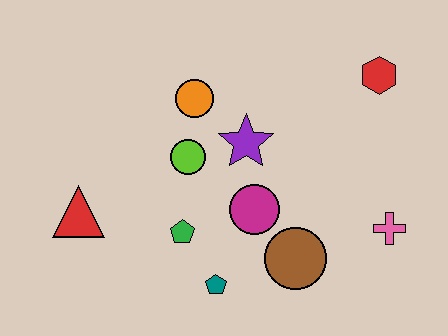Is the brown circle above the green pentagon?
No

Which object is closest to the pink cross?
The brown circle is closest to the pink cross.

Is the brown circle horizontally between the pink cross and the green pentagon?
Yes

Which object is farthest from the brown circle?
The red triangle is farthest from the brown circle.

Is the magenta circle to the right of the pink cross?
No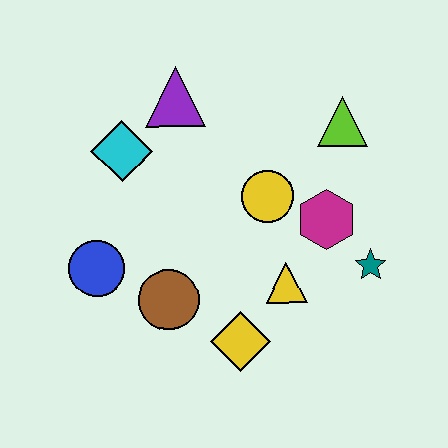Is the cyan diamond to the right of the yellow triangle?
No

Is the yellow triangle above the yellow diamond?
Yes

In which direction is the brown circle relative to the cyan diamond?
The brown circle is below the cyan diamond.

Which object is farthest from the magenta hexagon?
The blue circle is farthest from the magenta hexagon.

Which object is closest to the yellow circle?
The magenta hexagon is closest to the yellow circle.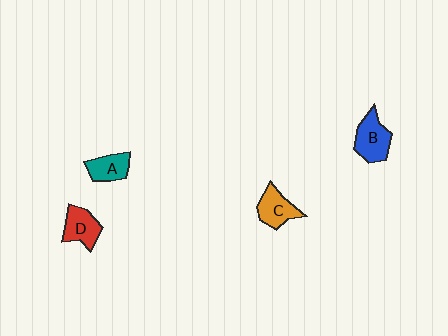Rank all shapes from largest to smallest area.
From largest to smallest: B (blue), C (orange), D (red), A (teal).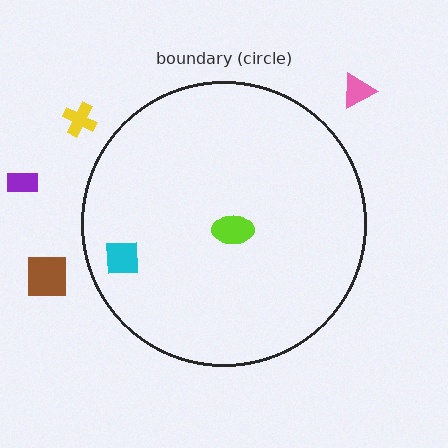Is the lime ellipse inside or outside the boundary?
Inside.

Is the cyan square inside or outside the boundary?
Inside.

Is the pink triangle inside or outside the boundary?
Outside.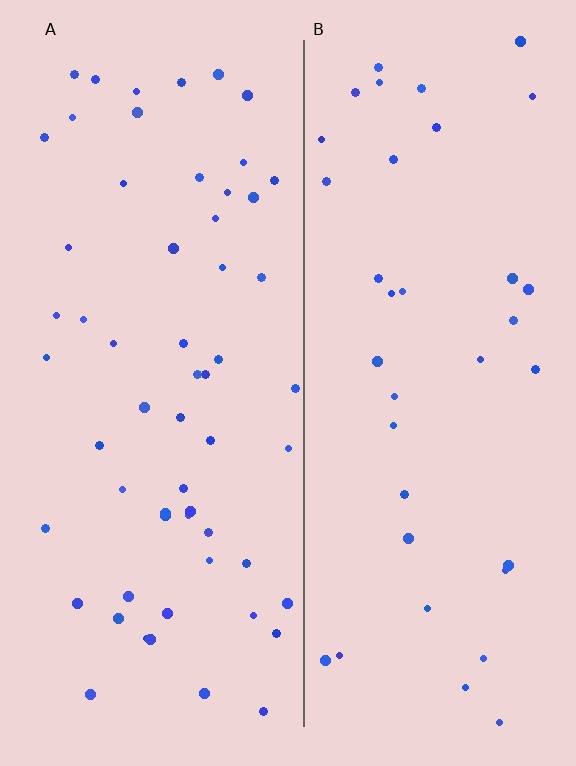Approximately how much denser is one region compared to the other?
Approximately 1.6× — region A over region B.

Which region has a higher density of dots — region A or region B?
A (the left).